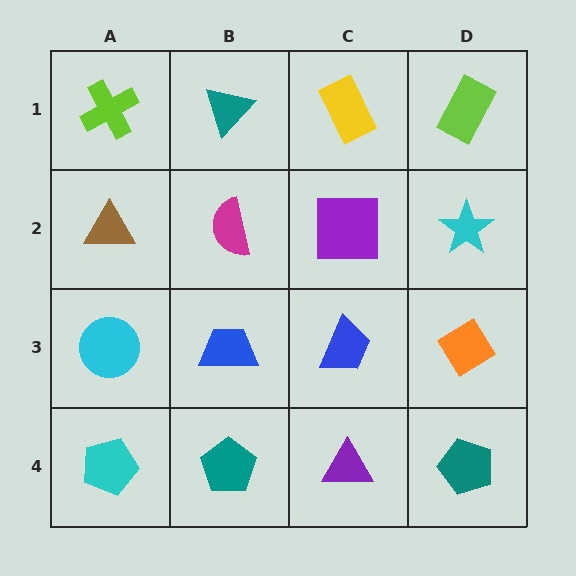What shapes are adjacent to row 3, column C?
A purple square (row 2, column C), a purple triangle (row 4, column C), a blue trapezoid (row 3, column B), an orange diamond (row 3, column D).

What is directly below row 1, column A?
A brown triangle.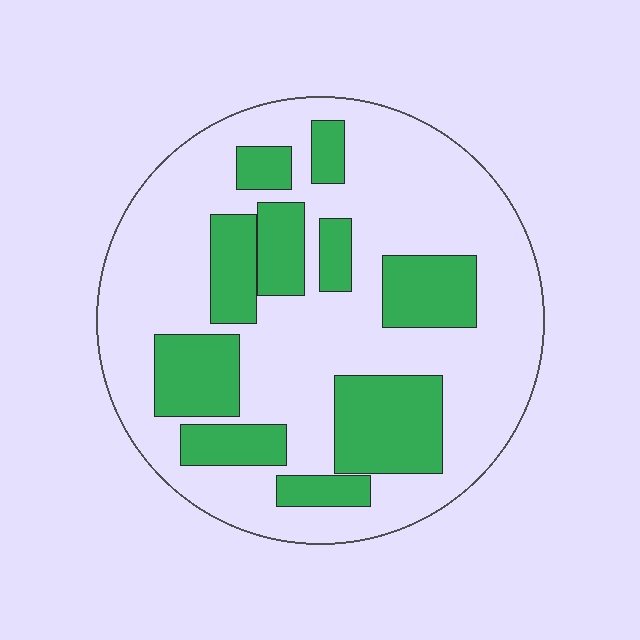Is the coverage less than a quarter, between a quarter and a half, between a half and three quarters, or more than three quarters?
Between a quarter and a half.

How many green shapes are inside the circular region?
10.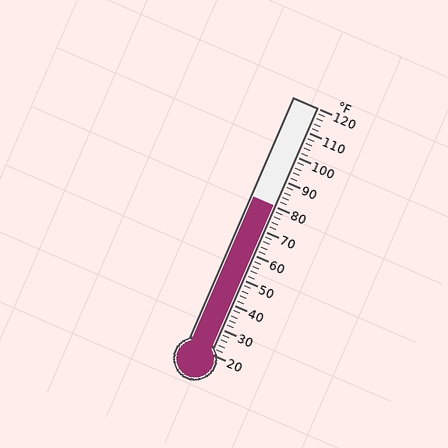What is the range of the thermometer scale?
The thermometer scale ranges from 20°F to 120°F.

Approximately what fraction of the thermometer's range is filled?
The thermometer is filled to approximately 60% of its range.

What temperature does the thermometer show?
The thermometer shows approximately 80°F.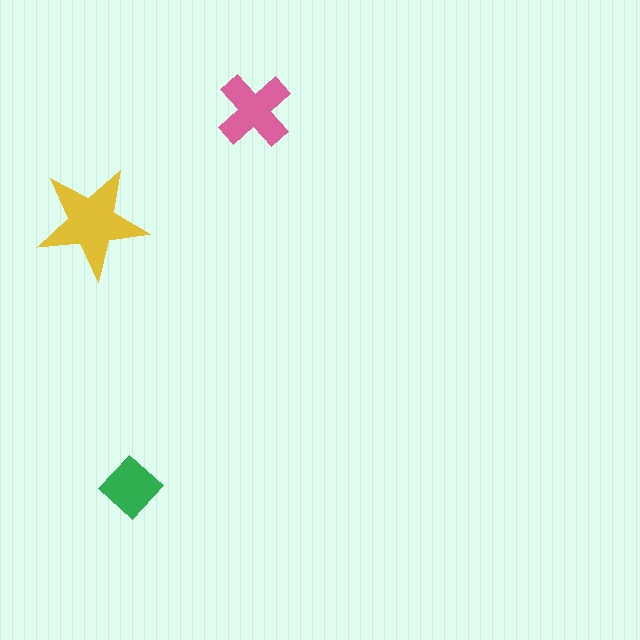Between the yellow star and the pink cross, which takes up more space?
The yellow star.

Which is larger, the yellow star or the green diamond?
The yellow star.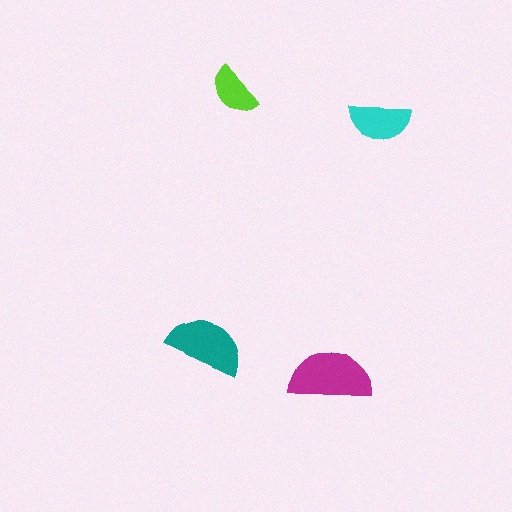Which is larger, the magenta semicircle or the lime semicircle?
The magenta one.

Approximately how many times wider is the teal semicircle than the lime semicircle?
About 1.5 times wider.